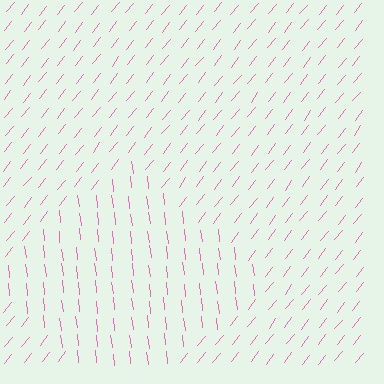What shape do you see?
I see a diamond.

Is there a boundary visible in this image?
Yes, there is a texture boundary formed by a change in line orientation.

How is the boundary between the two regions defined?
The boundary is defined purely by a change in line orientation (approximately 45 degrees difference). All lines are the same color and thickness.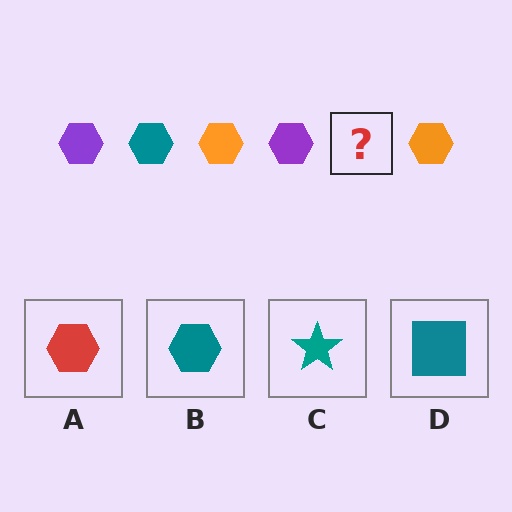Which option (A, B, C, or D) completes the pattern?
B.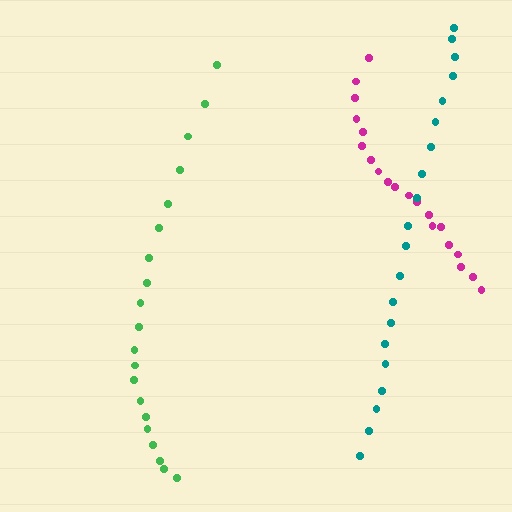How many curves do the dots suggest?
There are 3 distinct paths.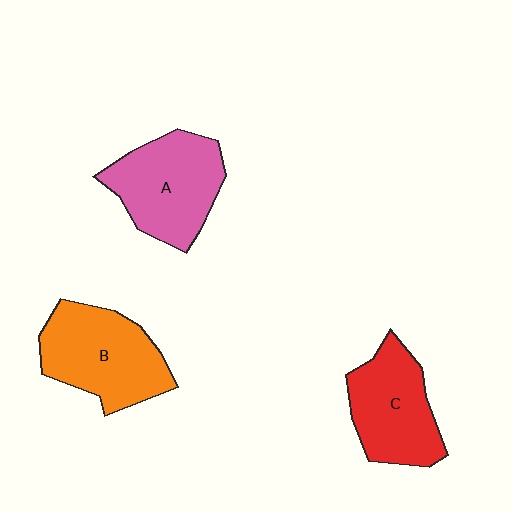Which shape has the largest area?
Shape B (orange).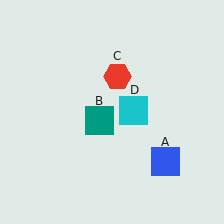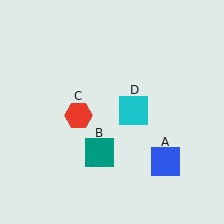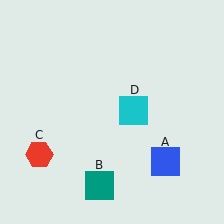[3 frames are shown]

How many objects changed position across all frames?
2 objects changed position: teal square (object B), red hexagon (object C).